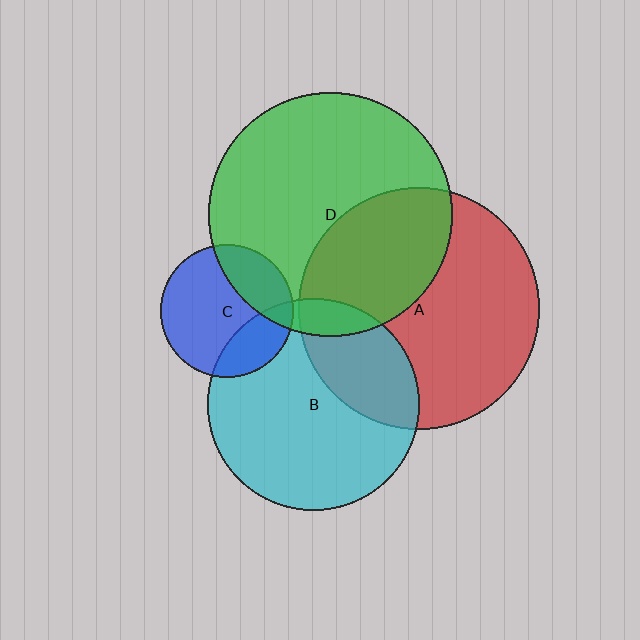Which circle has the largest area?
Circle D (green).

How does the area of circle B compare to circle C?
Approximately 2.6 times.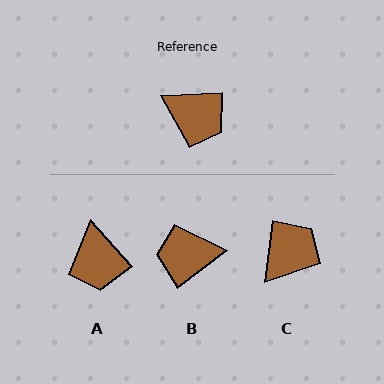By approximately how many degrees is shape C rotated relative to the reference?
Approximately 80 degrees counter-clockwise.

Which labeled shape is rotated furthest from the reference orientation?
B, about 146 degrees away.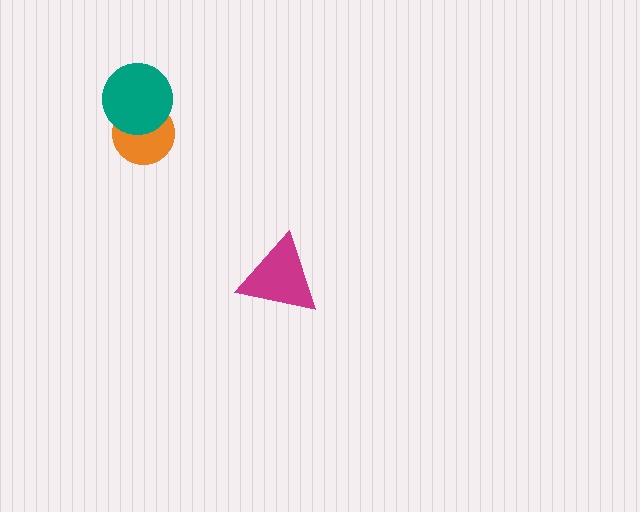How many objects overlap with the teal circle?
1 object overlaps with the teal circle.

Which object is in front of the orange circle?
The teal circle is in front of the orange circle.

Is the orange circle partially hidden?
Yes, it is partially covered by another shape.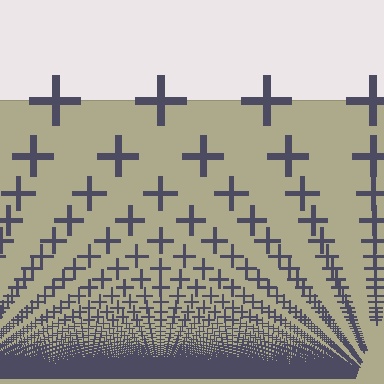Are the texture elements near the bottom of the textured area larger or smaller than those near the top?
Smaller. The gradient is inverted — elements near the bottom are smaller and denser.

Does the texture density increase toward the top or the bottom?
Density increases toward the bottom.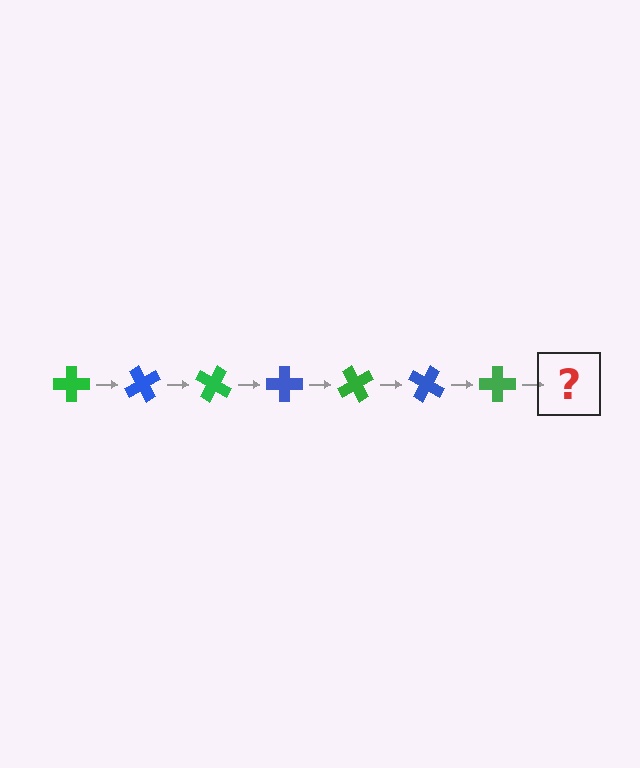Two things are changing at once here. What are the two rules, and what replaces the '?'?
The two rules are that it rotates 60 degrees each step and the color cycles through green and blue. The '?' should be a blue cross, rotated 420 degrees from the start.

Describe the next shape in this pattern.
It should be a blue cross, rotated 420 degrees from the start.